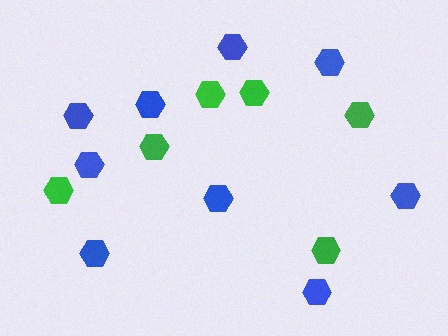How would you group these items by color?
There are 2 groups: one group of green hexagons (6) and one group of blue hexagons (9).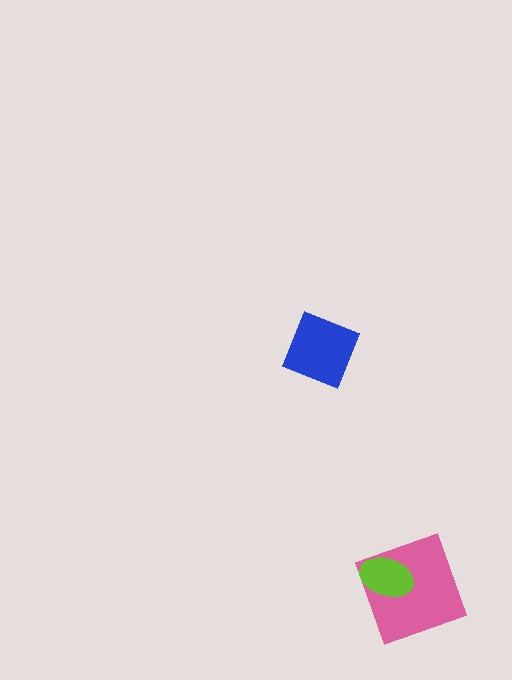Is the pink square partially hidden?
Yes, it is partially covered by another shape.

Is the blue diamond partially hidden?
No, no other shape covers it.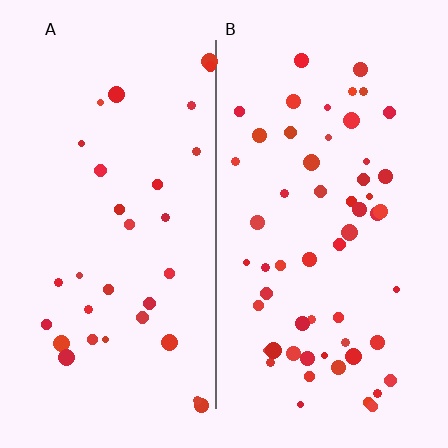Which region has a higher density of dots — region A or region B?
B (the right).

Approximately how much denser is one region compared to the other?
Approximately 1.8× — region B over region A.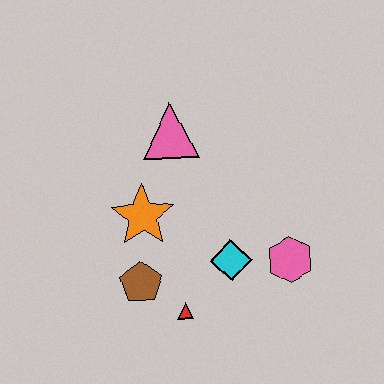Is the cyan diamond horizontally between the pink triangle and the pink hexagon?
Yes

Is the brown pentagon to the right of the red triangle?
No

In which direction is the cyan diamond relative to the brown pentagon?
The cyan diamond is to the right of the brown pentagon.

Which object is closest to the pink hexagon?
The cyan diamond is closest to the pink hexagon.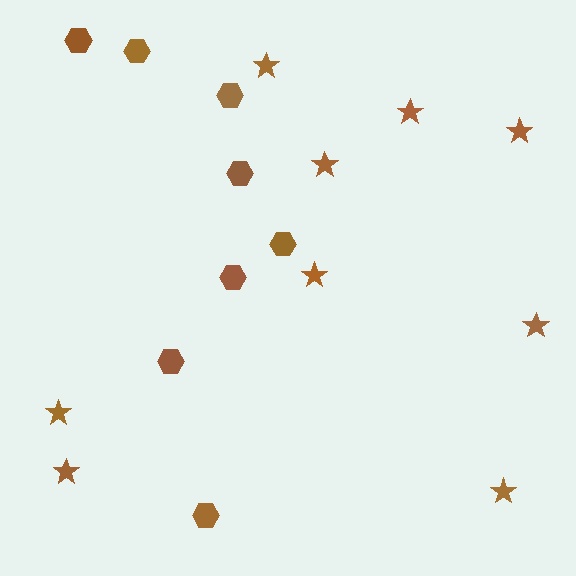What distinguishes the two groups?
There are 2 groups: one group of stars (9) and one group of hexagons (8).